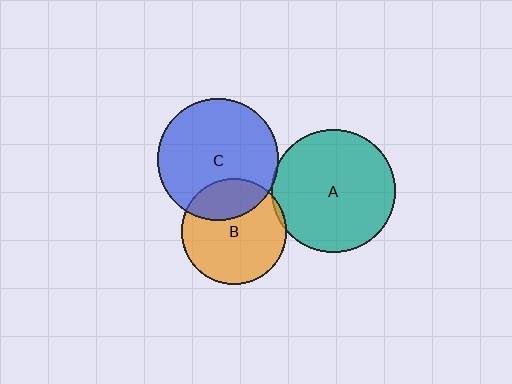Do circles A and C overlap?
Yes.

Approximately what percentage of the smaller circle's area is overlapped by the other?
Approximately 5%.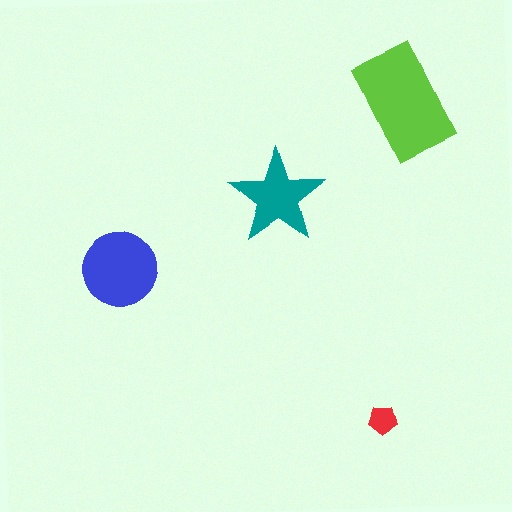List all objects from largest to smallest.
The lime rectangle, the blue circle, the teal star, the red pentagon.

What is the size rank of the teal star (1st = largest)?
3rd.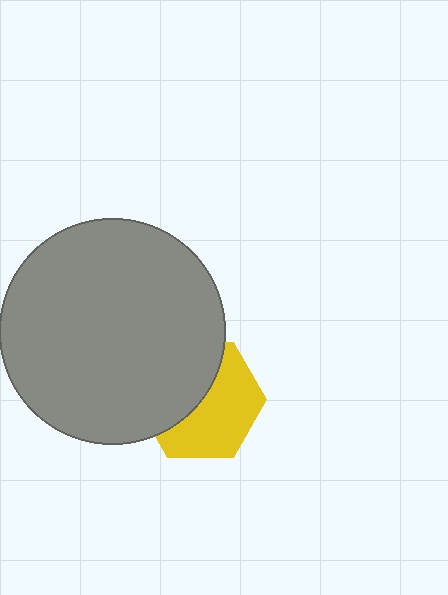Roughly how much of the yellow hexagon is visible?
About half of it is visible (roughly 54%).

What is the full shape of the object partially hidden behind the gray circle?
The partially hidden object is a yellow hexagon.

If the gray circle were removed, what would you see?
You would see the complete yellow hexagon.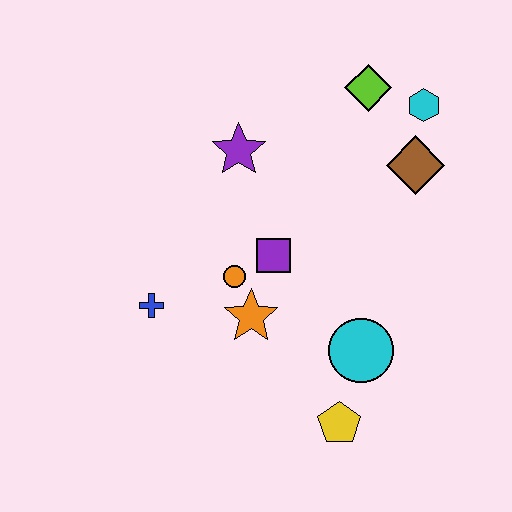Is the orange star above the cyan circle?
Yes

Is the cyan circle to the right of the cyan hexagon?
No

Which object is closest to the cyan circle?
The yellow pentagon is closest to the cyan circle.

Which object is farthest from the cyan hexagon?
The blue cross is farthest from the cyan hexagon.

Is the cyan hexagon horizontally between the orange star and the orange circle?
No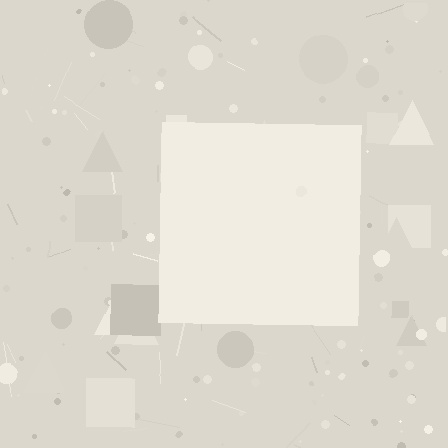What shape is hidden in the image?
A square is hidden in the image.